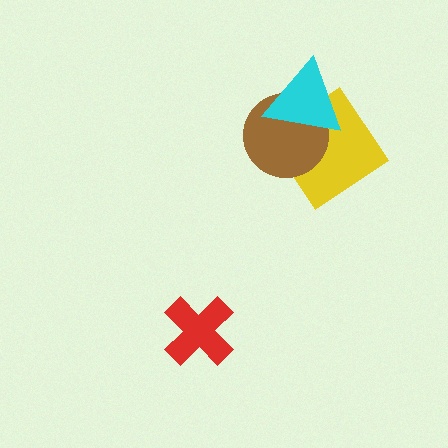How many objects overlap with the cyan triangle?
2 objects overlap with the cyan triangle.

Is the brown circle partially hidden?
Yes, it is partially covered by another shape.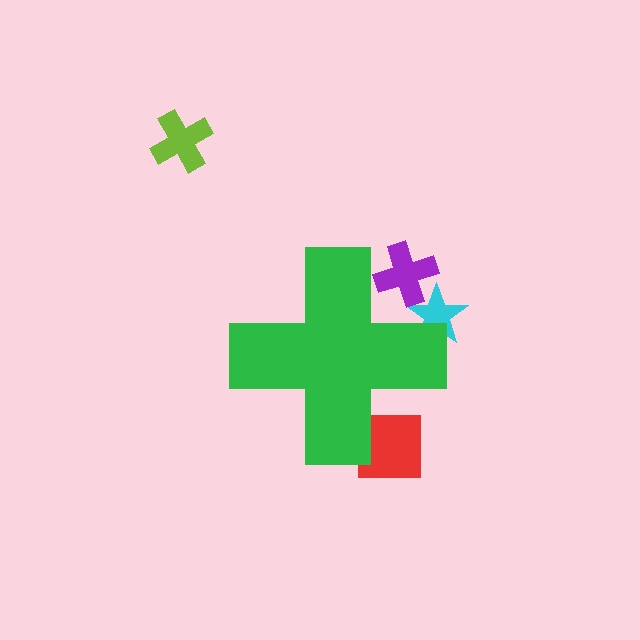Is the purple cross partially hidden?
Yes, the purple cross is partially hidden behind the green cross.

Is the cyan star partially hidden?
Yes, the cyan star is partially hidden behind the green cross.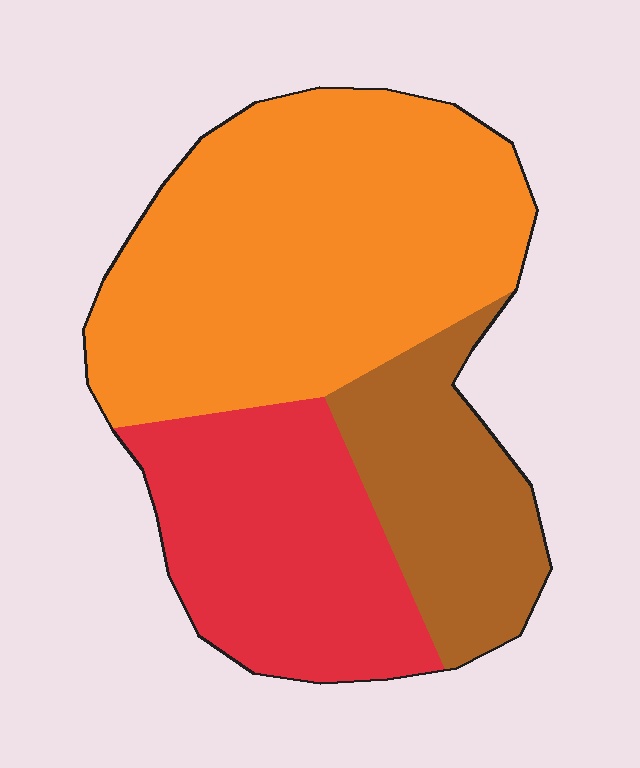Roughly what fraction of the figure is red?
Red covers 28% of the figure.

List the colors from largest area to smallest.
From largest to smallest: orange, red, brown.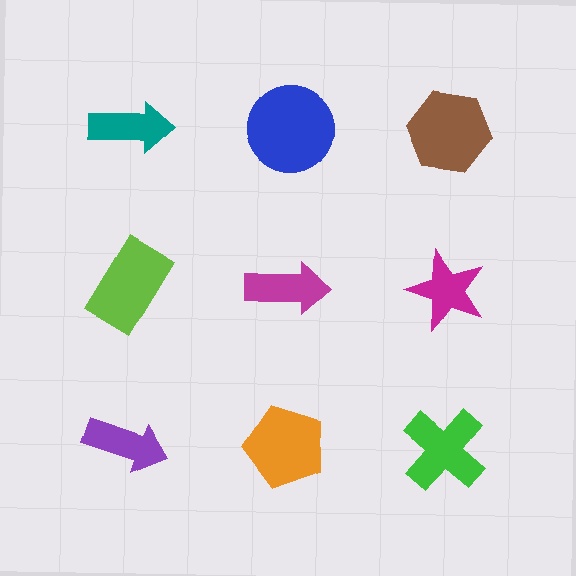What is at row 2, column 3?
A magenta star.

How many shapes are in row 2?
3 shapes.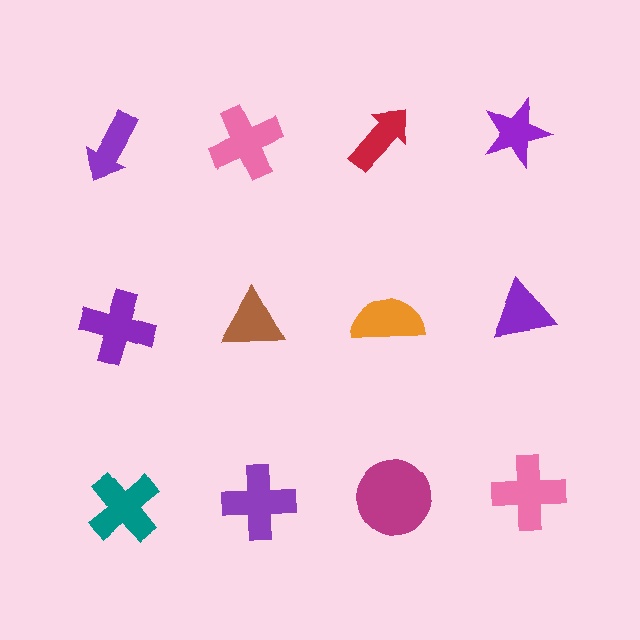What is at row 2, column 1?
A purple cross.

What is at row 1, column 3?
A red arrow.